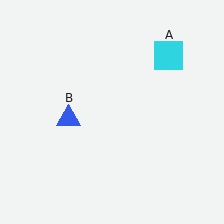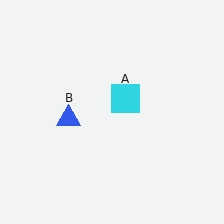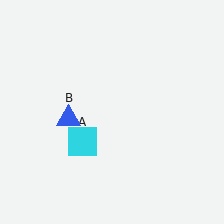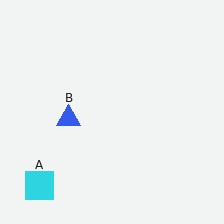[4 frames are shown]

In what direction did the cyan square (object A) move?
The cyan square (object A) moved down and to the left.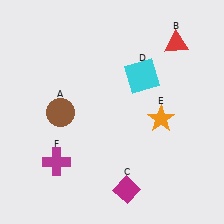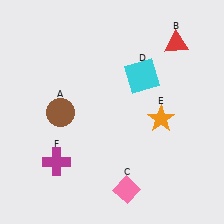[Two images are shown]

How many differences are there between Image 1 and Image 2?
There is 1 difference between the two images.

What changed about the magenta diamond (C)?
In Image 1, C is magenta. In Image 2, it changed to pink.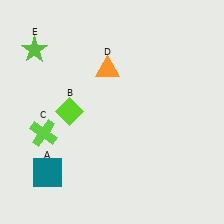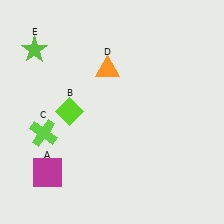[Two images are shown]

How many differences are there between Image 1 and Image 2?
There is 1 difference between the two images.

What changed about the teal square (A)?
In Image 1, A is teal. In Image 2, it changed to magenta.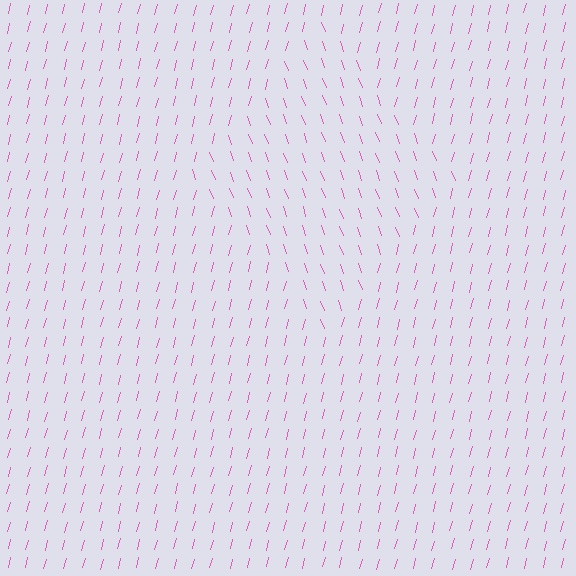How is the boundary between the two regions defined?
The boundary is defined purely by a change in line orientation (approximately 35 degrees difference). All lines are the same color and thickness.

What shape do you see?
I see a diamond.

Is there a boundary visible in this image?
Yes, there is a texture boundary formed by a change in line orientation.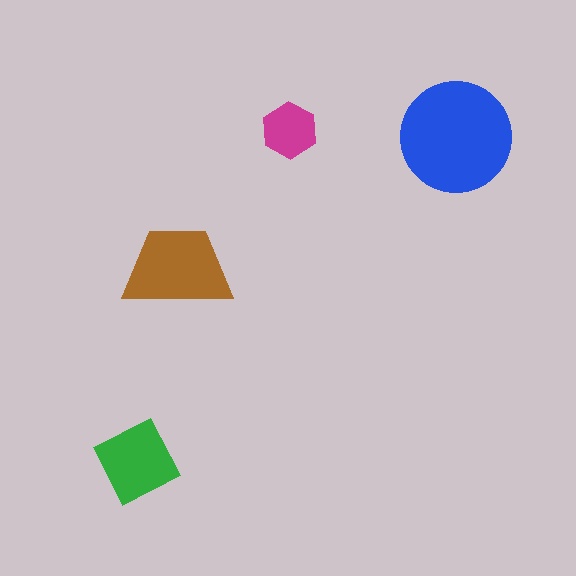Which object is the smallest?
The magenta hexagon.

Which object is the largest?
The blue circle.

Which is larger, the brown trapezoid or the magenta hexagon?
The brown trapezoid.